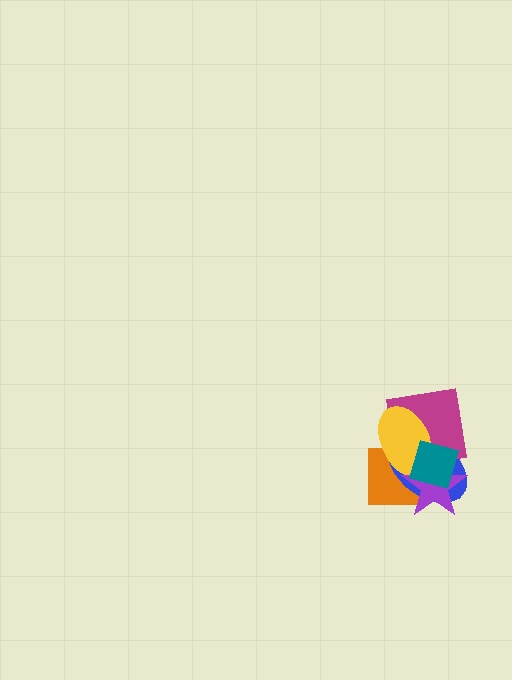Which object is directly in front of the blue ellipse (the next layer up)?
The magenta square is directly in front of the blue ellipse.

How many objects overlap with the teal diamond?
5 objects overlap with the teal diamond.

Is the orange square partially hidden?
Yes, it is partially covered by another shape.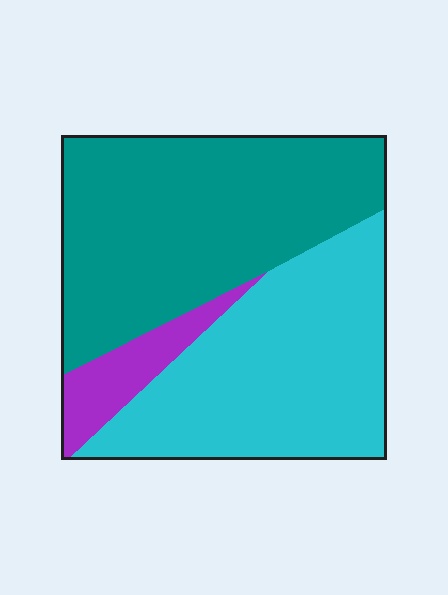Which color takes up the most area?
Teal, at roughly 50%.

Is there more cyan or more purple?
Cyan.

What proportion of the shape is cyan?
Cyan takes up about two fifths (2/5) of the shape.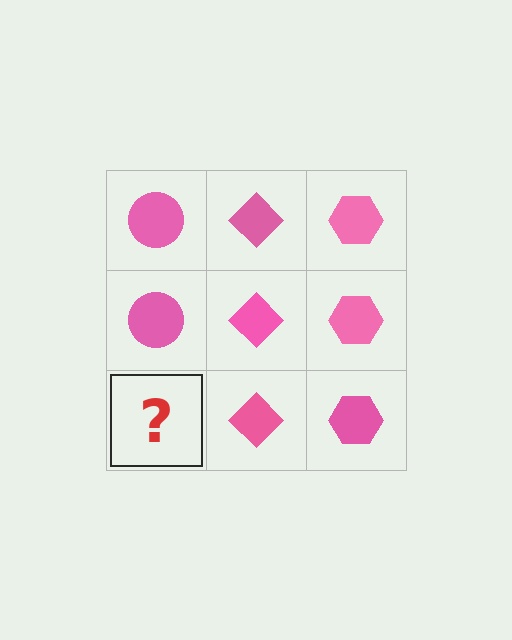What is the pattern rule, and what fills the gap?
The rule is that each column has a consistent shape. The gap should be filled with a pink circle.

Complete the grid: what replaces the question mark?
The question mark should be replaced with a pink circle.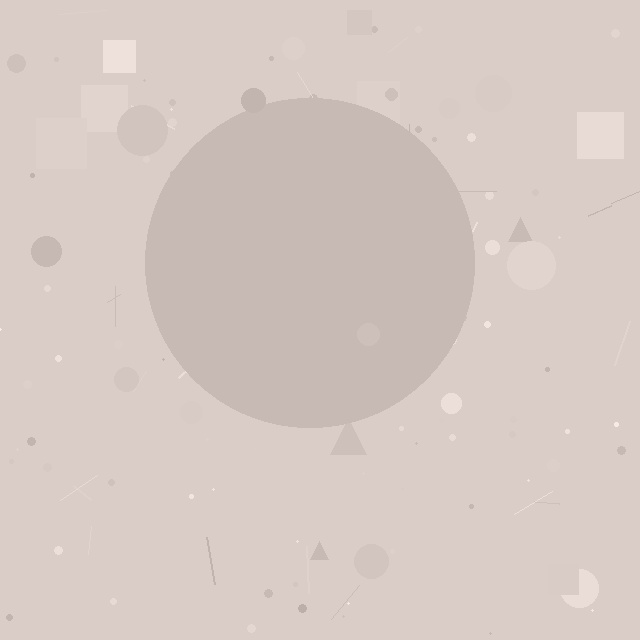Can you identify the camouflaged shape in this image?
The camouflaged shape is a circle.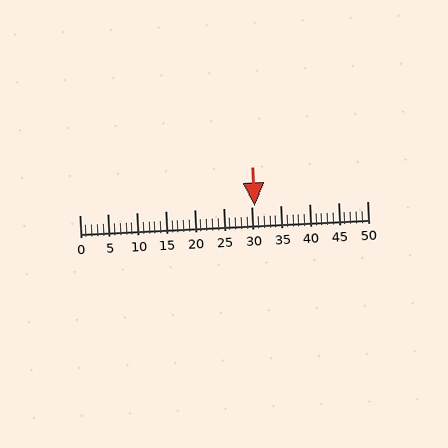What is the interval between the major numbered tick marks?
The major tick marks are spaced 5 units apart.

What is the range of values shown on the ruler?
The ruler shows values from 0 to 50.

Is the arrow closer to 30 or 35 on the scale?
The arrow is closer to 30.